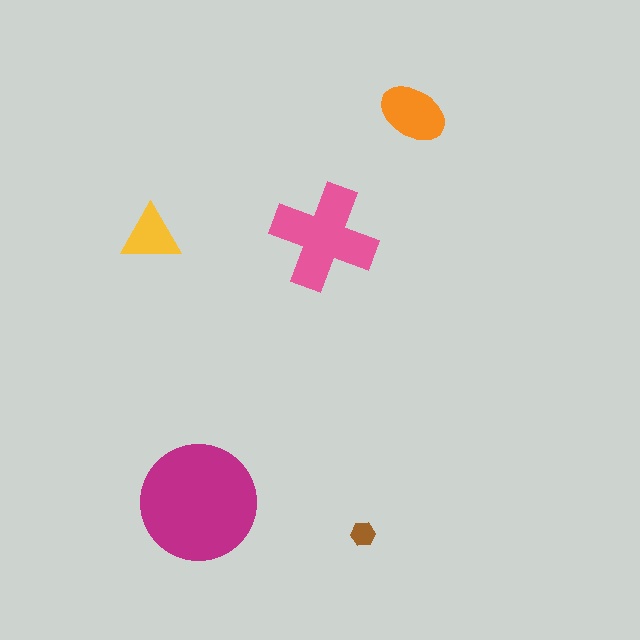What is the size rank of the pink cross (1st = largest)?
2nd.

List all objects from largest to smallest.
The magenta circle, the pink cross, the orange ellipse, the yellow triangle, the brown hexagon.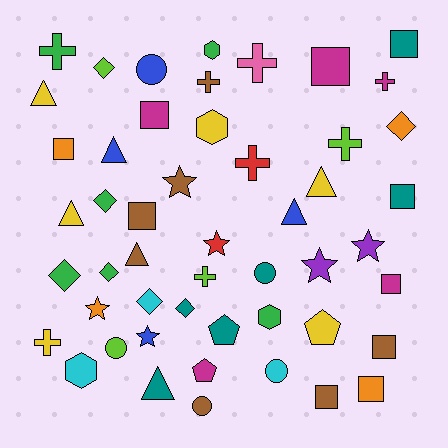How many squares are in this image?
There are 10 squares.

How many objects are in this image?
There are 50 objects.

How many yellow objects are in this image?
There are 6 yellow objects.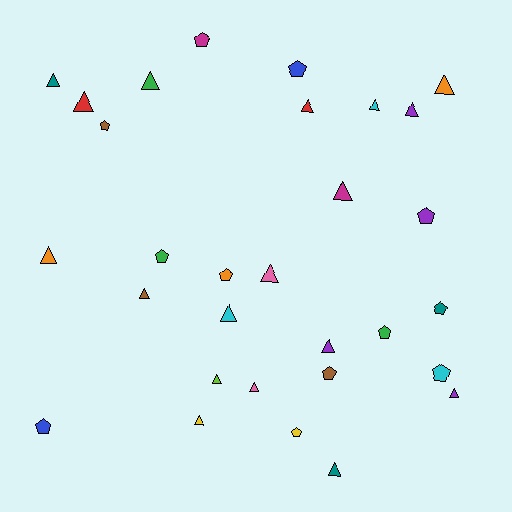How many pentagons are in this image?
There are 12 pentagons.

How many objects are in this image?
There are 30 objects.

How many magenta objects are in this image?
There are 2 magenta objects.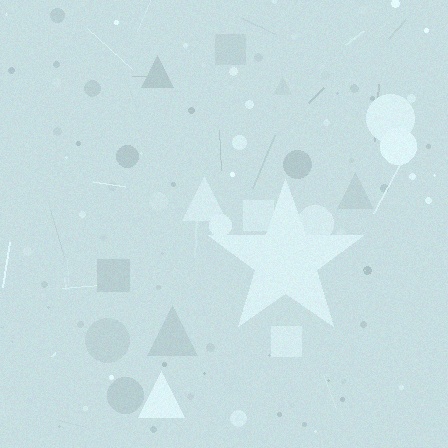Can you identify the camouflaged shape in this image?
The camouflaged shape is a star.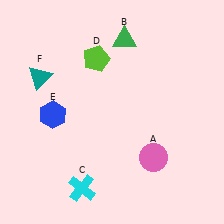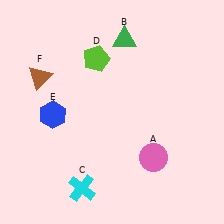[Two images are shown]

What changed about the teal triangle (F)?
In Image 1, F is teal. In Image 2, it changed to brown.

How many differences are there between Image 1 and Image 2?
There is 1 difference between the two images.